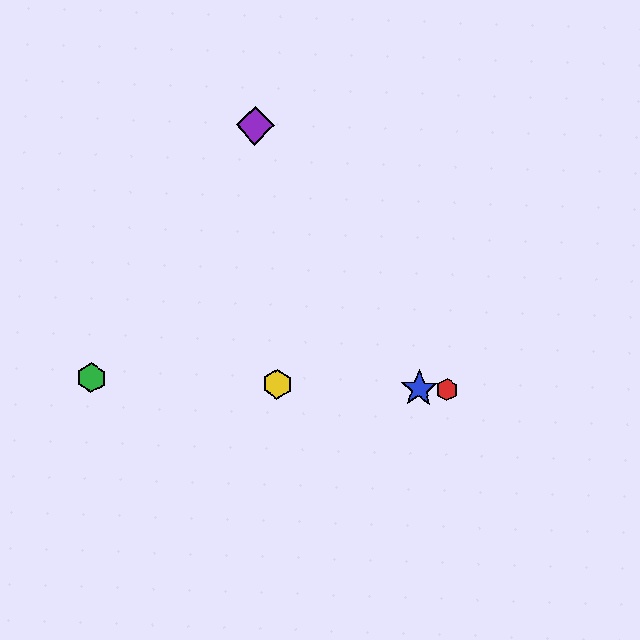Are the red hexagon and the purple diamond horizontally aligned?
No, the red hexagon is at y≈390 and the purple diamond is at y≈126.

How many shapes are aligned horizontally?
4 shapes (the red hexagon, the blue star, the green hexagon, the yellow hexagon) are aligned horizontally.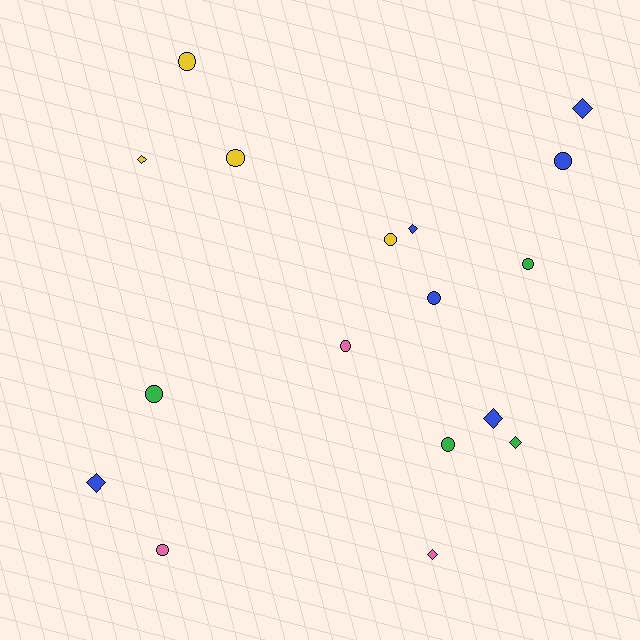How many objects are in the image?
There are 17 objects.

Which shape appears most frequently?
Circle, with 10 objects.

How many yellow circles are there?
There are 3 yellow circles.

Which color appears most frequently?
Blue, with 6 objects.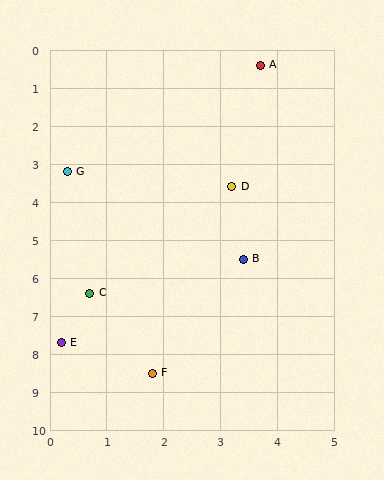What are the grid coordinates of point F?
Point F is at approximately (1.8, 8.5).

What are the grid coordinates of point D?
Point D is at approximately (3.2, 3.6).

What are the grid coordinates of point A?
Point A is at approximately (3.7, 0.4).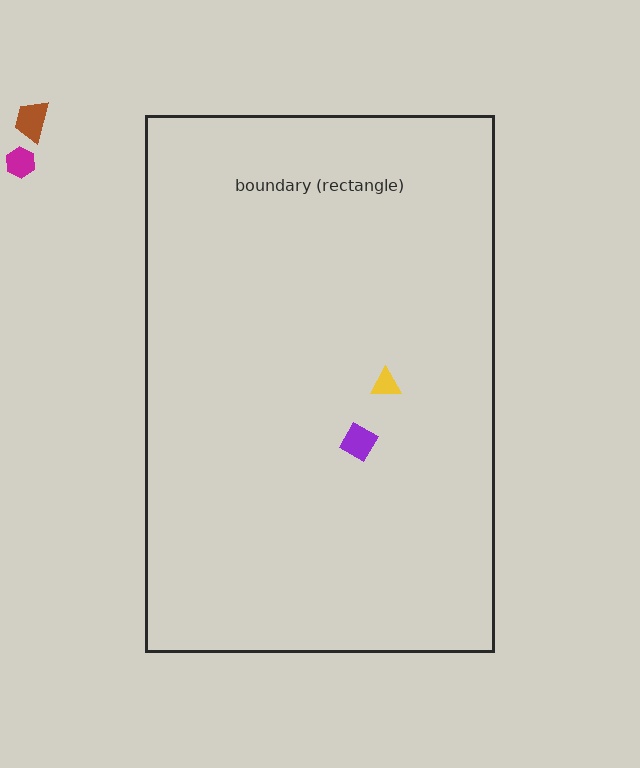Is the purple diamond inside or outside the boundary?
Inside.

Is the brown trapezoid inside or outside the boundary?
Outside.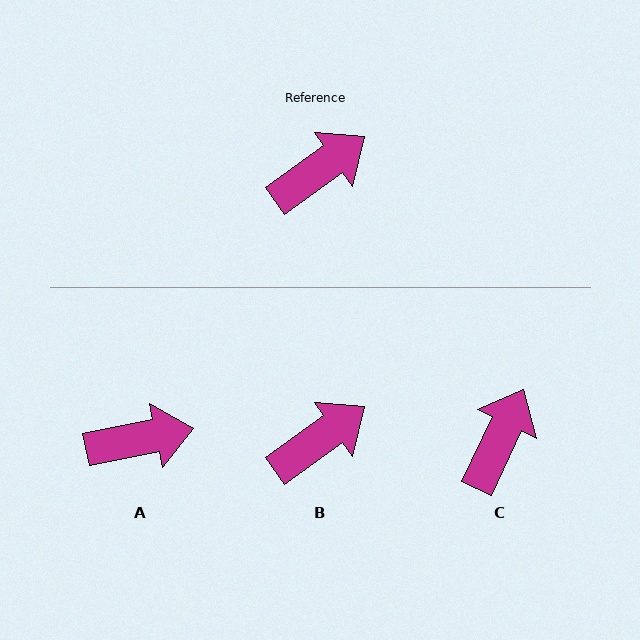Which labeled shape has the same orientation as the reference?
B.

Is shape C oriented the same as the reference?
No, it is off by about 29 degrees.